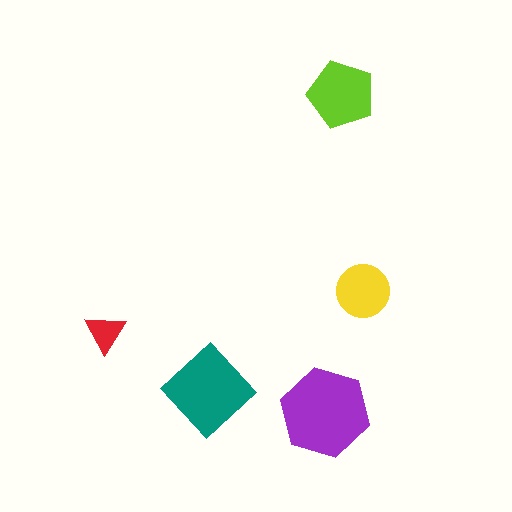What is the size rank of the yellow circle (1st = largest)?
4th.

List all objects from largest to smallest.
The purple hexagon, the teal diamond, the lime pentagon, the yellow circle, the red triangle.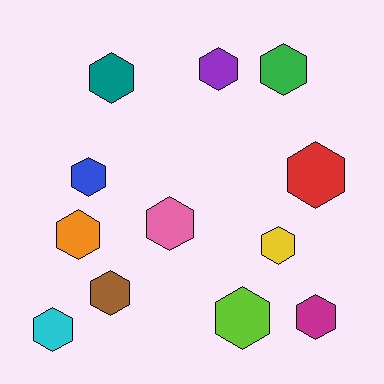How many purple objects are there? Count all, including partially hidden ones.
There is 1 purple object.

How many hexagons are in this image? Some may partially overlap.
There are 12 hexagons.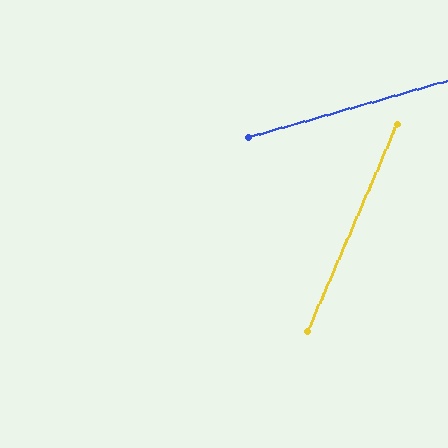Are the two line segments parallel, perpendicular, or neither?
Neither parallel nor perpendicular — they differ by about 51°.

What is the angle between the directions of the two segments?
Approximately 51 degrees.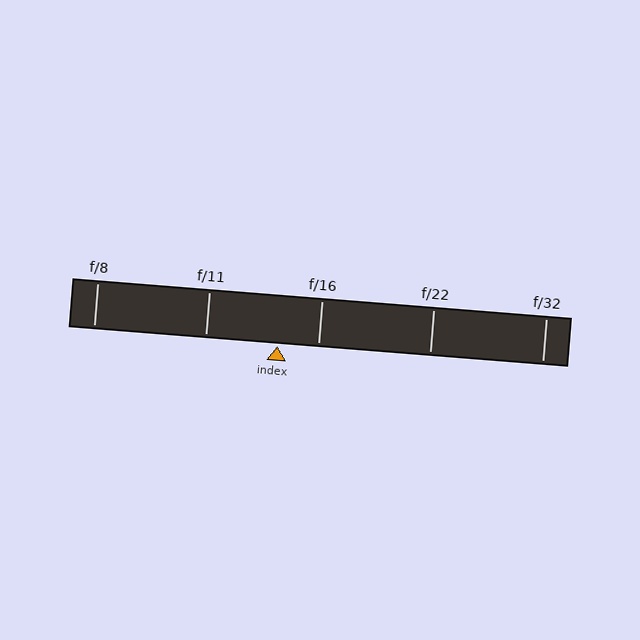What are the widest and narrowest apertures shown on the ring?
The widest aperture shown is f/8 and the narrowest is f/32.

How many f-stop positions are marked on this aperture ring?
There are 5 f-stop positions marked.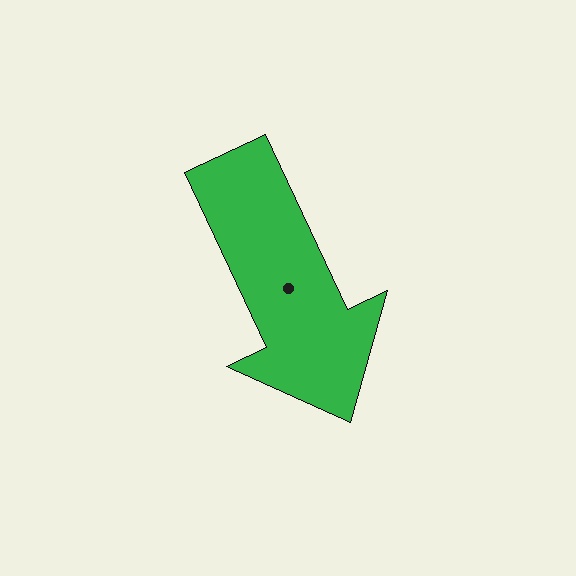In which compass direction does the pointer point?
Southeast.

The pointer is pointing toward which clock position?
Roughly 5 o'clock.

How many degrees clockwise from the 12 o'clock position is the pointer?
Approximately 155 degrees.